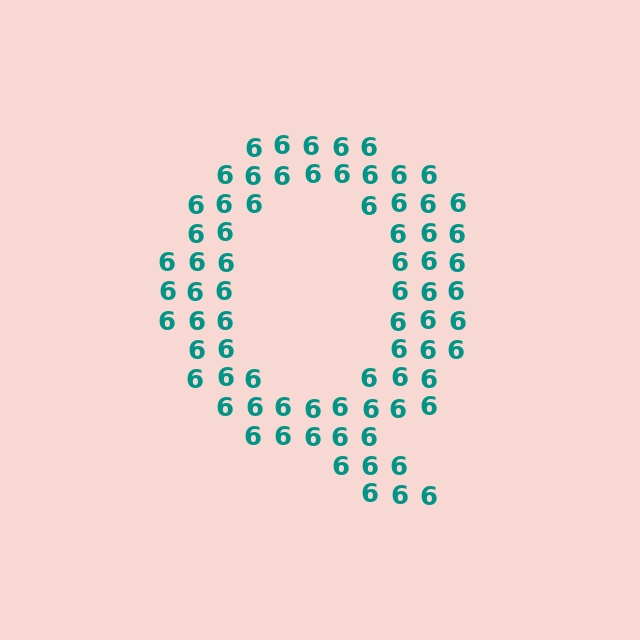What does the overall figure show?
The overall figure shows the letter Q.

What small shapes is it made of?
It is made of small digit 6's.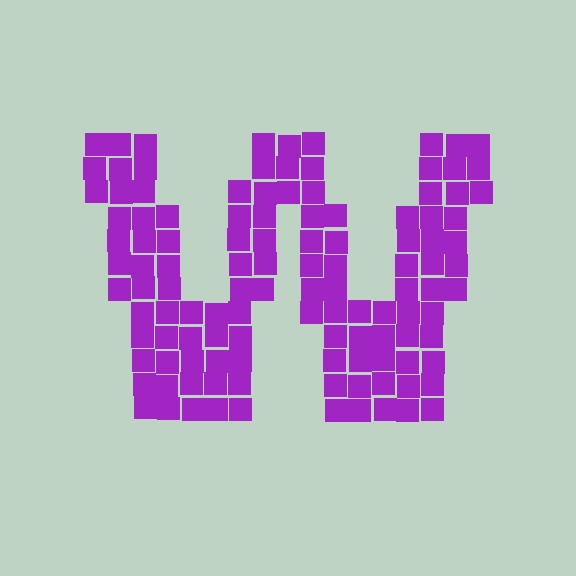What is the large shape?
The large shape is the letter W.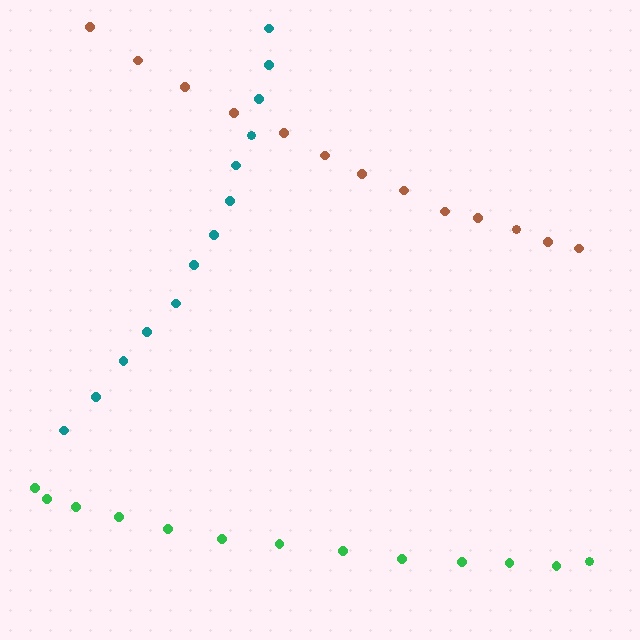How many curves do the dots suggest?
There are 3 distinct paths.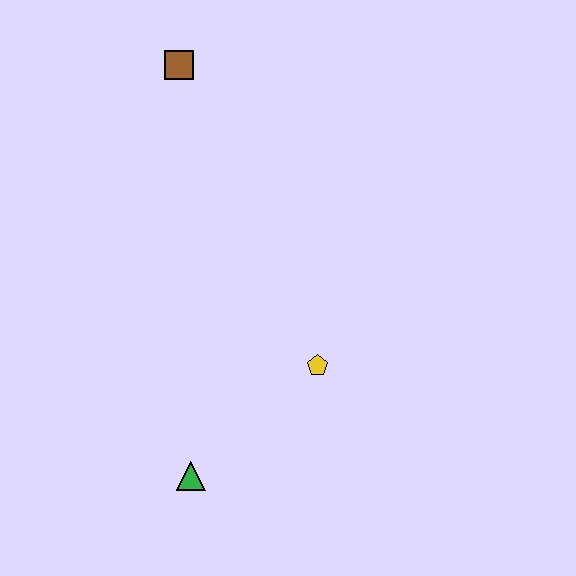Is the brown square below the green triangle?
No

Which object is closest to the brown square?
The yellow pentagon is closest to the brown square.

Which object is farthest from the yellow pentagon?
The brown square is farthest from the yellow pentagon.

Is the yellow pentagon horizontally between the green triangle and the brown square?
No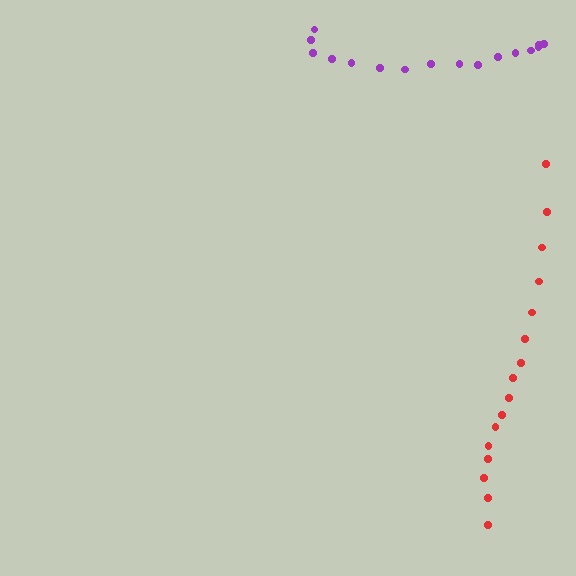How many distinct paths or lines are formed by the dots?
There are 2 distinct paths.